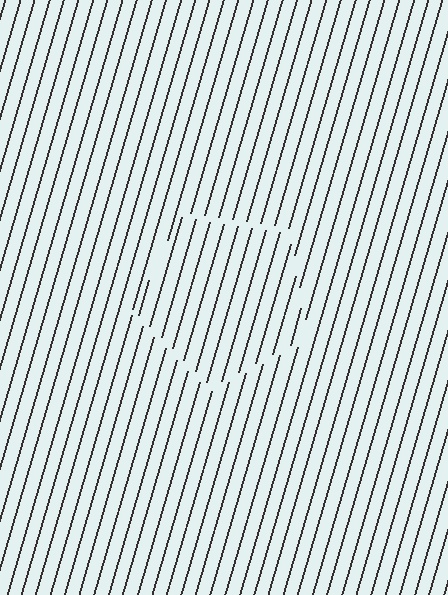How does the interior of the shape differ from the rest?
The interior of the shape contains the same grating, shifted by half a period — the contour is defined by the phase discontinuity where line-ends from the inner and outer gratings abut.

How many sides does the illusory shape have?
5 sides — the line-ends trace a pentagon.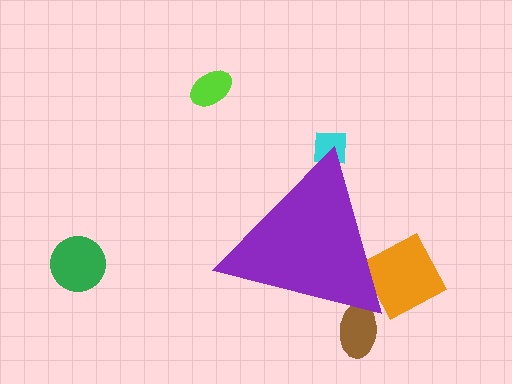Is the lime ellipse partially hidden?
No, the lime ellipse is fully visible.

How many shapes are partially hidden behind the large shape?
3 shapes are partially hidden.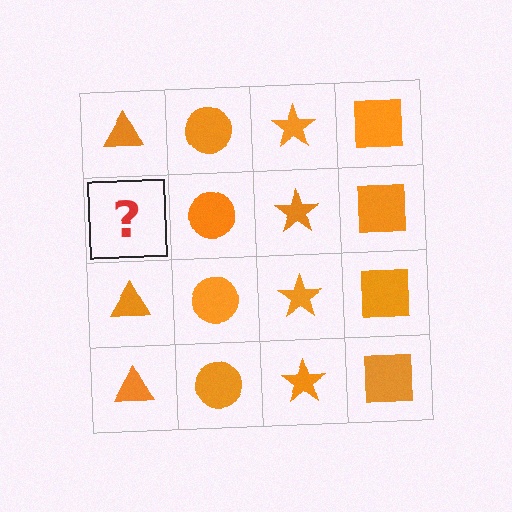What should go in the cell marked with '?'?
The missing cell should contain an orange triangle.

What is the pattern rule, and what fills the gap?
The rule is that each column has a consistent shape. The gap should be filled with an orange triangle.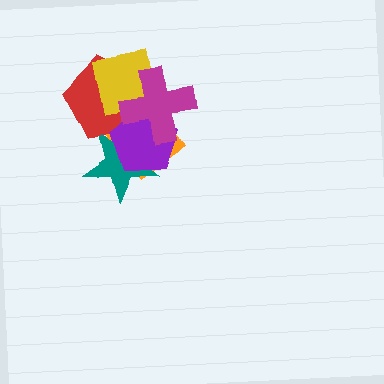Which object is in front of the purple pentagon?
The magenta cross is in front of the purple pentagon.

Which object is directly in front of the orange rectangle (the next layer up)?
The teal star is directly in front of the orange rectangle.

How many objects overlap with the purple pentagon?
5 objects overlap with the purple pentagon.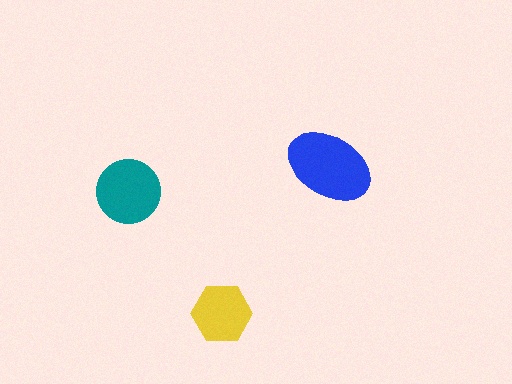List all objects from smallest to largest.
The yellow hexagon, the teal circle, the blue ellipse.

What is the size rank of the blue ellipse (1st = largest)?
1st.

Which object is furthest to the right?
The blue ellipse is rightmost.